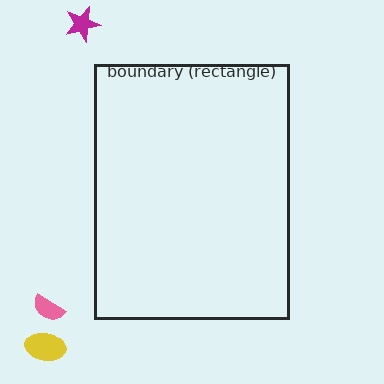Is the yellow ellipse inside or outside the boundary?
Outside.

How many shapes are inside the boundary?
0 inside, 3 outside.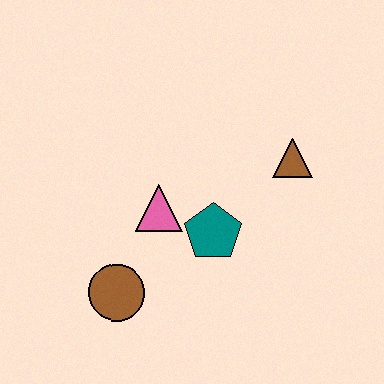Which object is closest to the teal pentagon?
The pink triangle is closest to the teal pentagon.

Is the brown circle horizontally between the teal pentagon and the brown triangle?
No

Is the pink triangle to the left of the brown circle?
No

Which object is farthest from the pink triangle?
The brown triangle is farthest from the pink triangle.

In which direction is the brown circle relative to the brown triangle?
The brown circle is to the left of the brown triangle.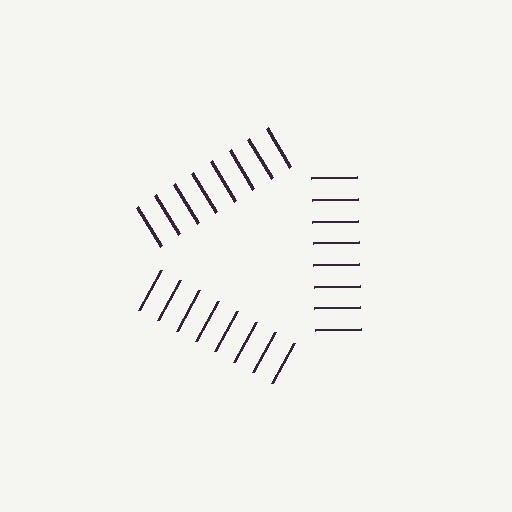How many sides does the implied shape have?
3 sides — the line-ends trace a triangle.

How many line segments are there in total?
24 — 8 along each of the 3 edges.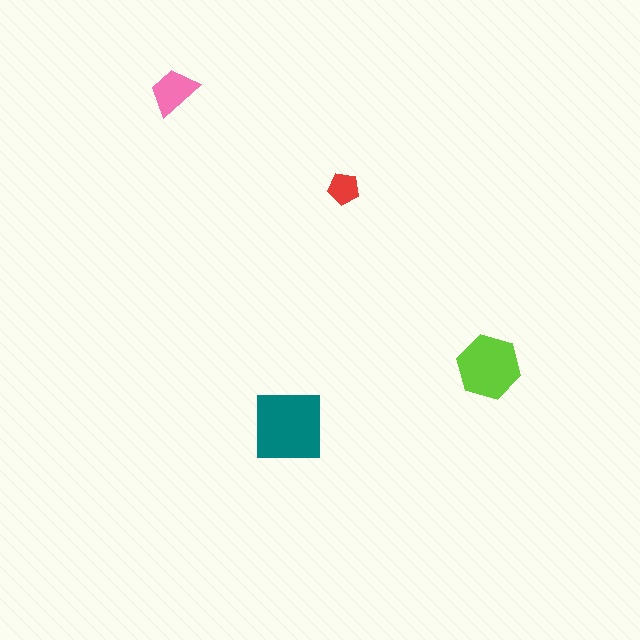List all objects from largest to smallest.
The teal square, the lime hexagon, the pink trapezoid, the red pentagon.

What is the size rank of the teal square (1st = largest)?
1st.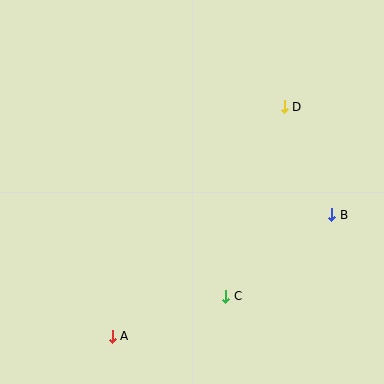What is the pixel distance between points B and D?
The distance between B and D is 118 pixels.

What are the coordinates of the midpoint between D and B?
The midpoint between D and B is at (308, 161).